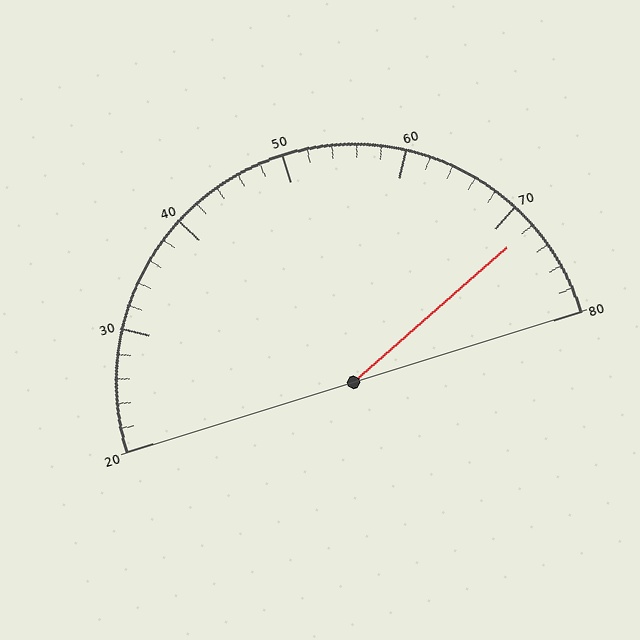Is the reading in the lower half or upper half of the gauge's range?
The reading is in the upper half of the range (20 to 80).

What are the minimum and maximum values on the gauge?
The gauge ranges from 20 to 80.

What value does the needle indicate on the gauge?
The needle indicates approximately 72.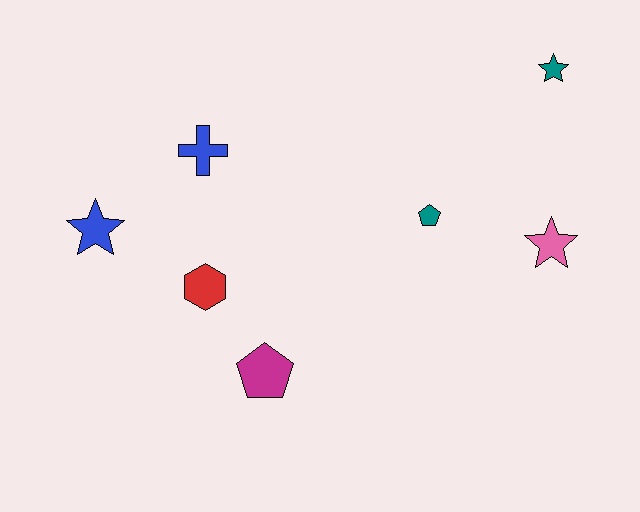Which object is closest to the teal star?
The pink star is closest to the teal star.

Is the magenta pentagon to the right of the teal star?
No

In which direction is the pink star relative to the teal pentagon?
The pink star is to the right of the teal pentagon.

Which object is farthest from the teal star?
The blue star is farthest from the teal star.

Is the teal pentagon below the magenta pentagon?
No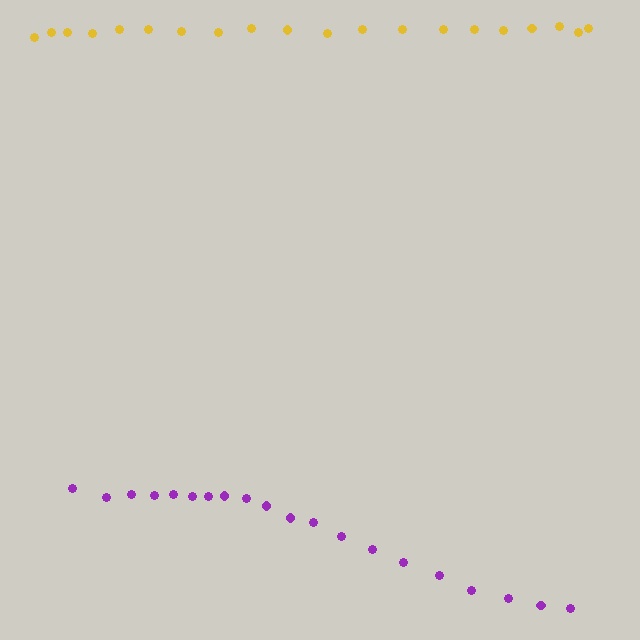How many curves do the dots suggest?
There are 2 distinct paths.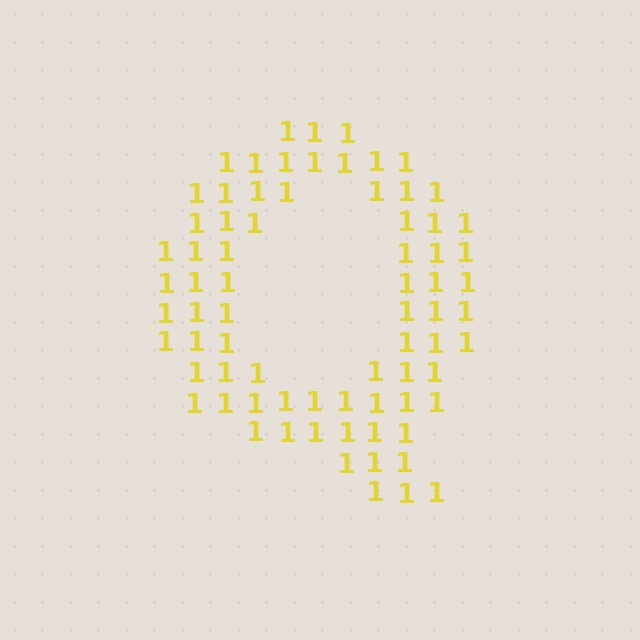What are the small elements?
The small elements are digit 1's.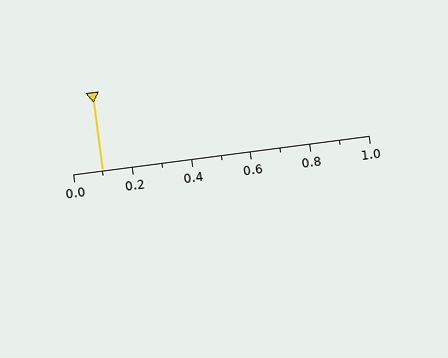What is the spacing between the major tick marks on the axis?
The major ticks are spaced 0.2 apart.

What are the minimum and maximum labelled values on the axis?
The axis runs from 0.0 to 1.0.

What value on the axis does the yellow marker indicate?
The marker indicates approximately 0.1.